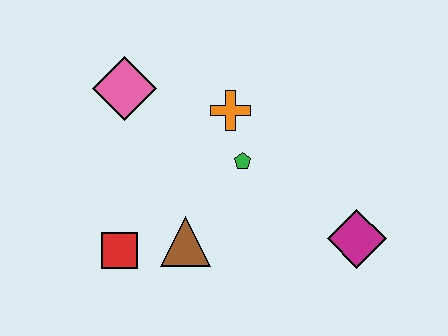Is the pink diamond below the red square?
No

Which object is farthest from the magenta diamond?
The pink diamond is farthest from the magenta diamond.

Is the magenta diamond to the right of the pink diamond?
Yes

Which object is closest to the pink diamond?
The orange cross is closest to the pink diamond.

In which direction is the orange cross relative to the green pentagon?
The orange cross is above the green pentagon.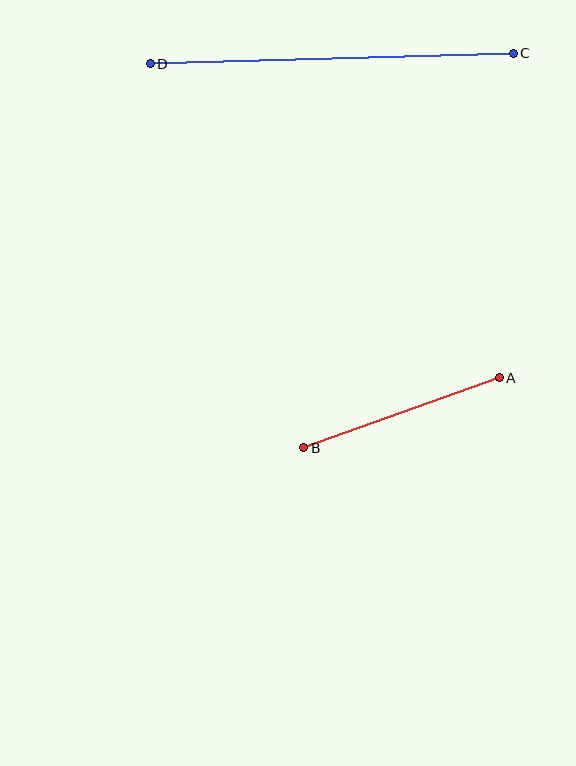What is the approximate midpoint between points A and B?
The midpoint is at approximately (402, 413) pixels.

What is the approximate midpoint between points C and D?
The midpoint is at approximately (332, 58) pixels.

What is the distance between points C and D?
The distance is approximately 363 pixels.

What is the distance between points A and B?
The distance is approximately 208 pixels.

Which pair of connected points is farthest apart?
Points C and D are farthest apart.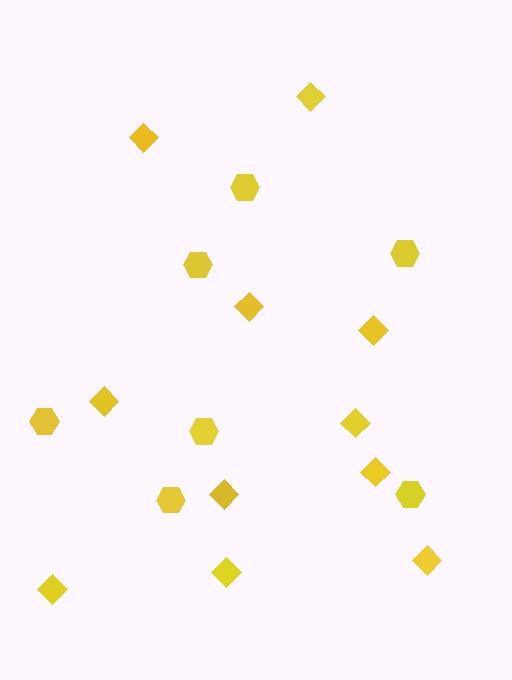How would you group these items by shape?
There are 2 groups: one group of diamonds (11) and one group of hexagons (7).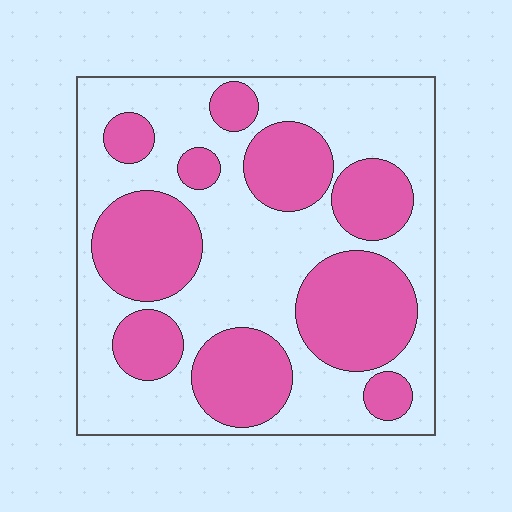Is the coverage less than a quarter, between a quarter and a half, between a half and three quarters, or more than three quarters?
Between a quarter and a half.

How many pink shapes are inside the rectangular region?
10.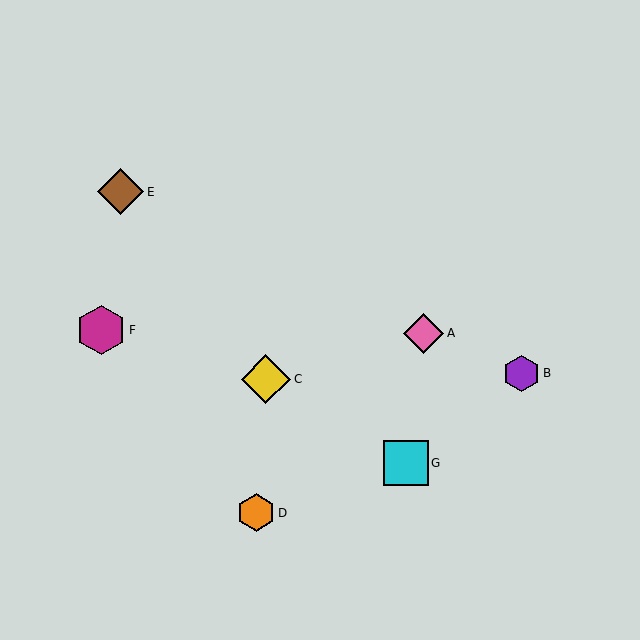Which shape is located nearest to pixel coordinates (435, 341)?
The pink diamond (labeled A) at (424, 333) is nearest to that location.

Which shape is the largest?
The magenta hexagon (labeled F) is the largest.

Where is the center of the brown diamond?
The center of the brown diamond is at (121, 192).